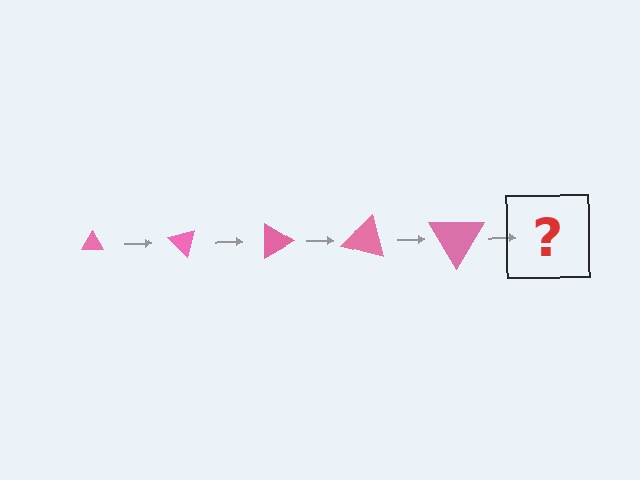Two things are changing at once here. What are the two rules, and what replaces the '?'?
The two rules are that the triangle grows larger each step and it rotates 45 degrees each step. The '?' should be a triangle, larger than the previous one and rotated 225 degrees from the start.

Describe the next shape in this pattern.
It should be a triangle, larger than the previous one and rotated 225 degrees from the start.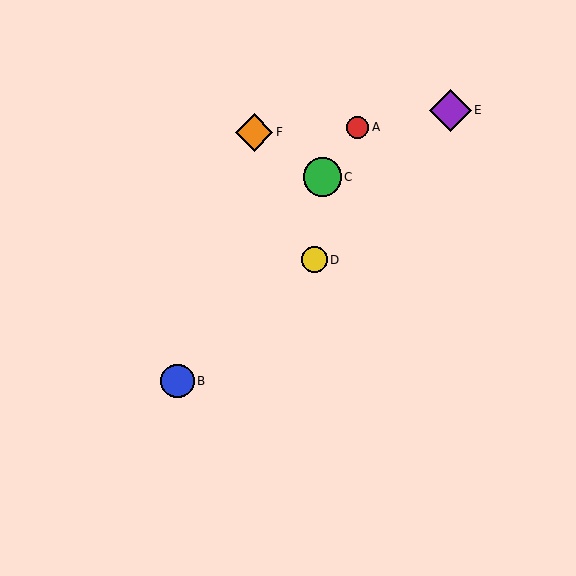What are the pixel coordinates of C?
Object C is at (322, 177).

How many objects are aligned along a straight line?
3 objects (A, B, C) are aligned along a straight line.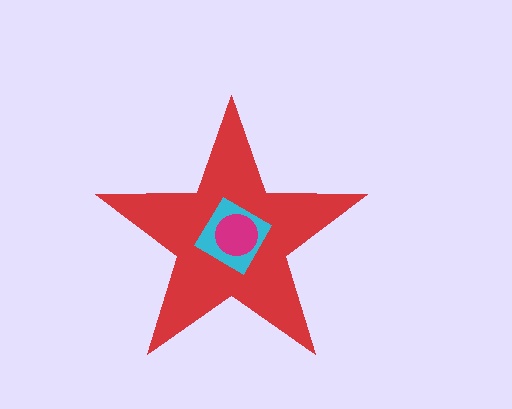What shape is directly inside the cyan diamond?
The magenta circle.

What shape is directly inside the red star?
The cyan diamond.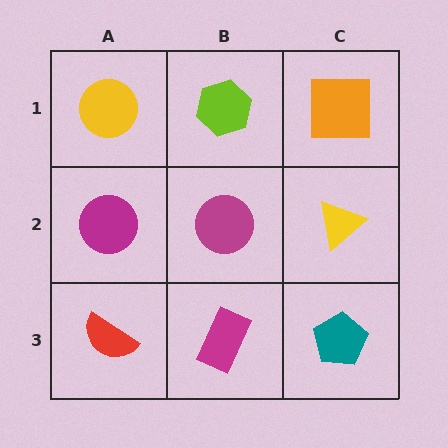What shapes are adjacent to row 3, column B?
A magenta circle (row 2, column B), a red semicircle (row 3, column A), a teal pentagon (row 3, column C).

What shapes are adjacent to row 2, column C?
An orange square (row 1, column C), a teal pentagon (row 3, column C), a magenta circle (row 2, column B).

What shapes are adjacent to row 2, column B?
A lime hexagon (row 1, column B), a magenta rectangle (row 3, column B), a magenta circle (row 2, column A), a yellow triangle (row 2, column C).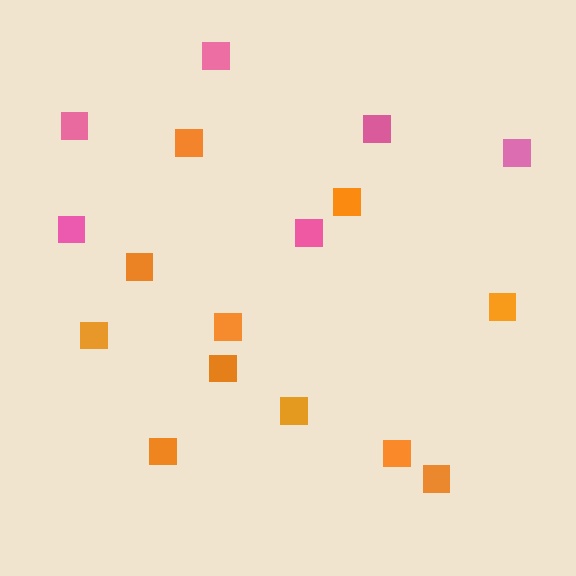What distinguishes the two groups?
There are 2 groups: one group of orange squares (11) and one group of pink squares (6).